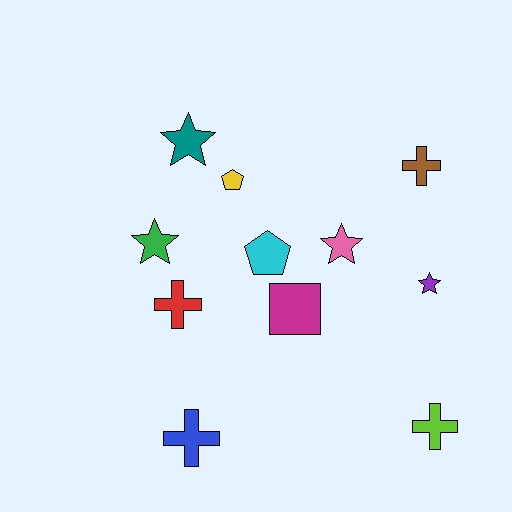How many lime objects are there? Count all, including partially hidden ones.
There is 1 lime object.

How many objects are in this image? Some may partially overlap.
There are 11 objects.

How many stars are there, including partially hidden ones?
There are 4 stars.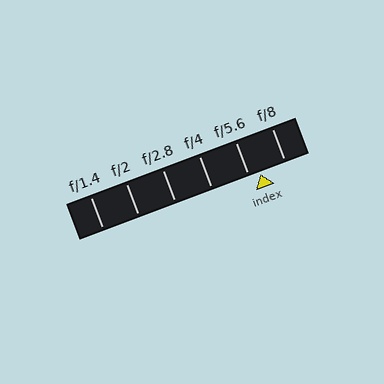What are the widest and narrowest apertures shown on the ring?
The widest aperture shown is f/1.4 and the narrowest is f/8.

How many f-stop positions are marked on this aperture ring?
There are 6 f-stop positions marked.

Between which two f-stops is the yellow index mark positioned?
The index mark is between f/5.6 and f/8.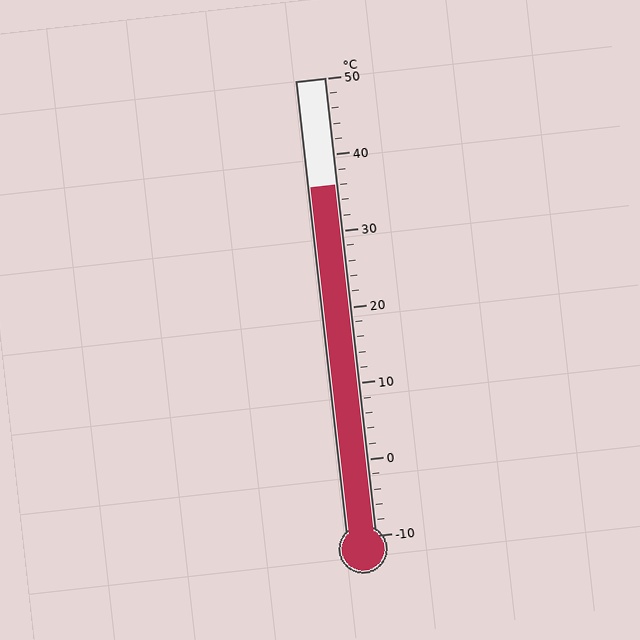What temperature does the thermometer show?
The thermometer shows approximately 36°C.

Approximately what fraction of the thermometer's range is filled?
The thermometer is filled to approximately 75% of its range.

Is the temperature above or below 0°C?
The temperature is above 0°C.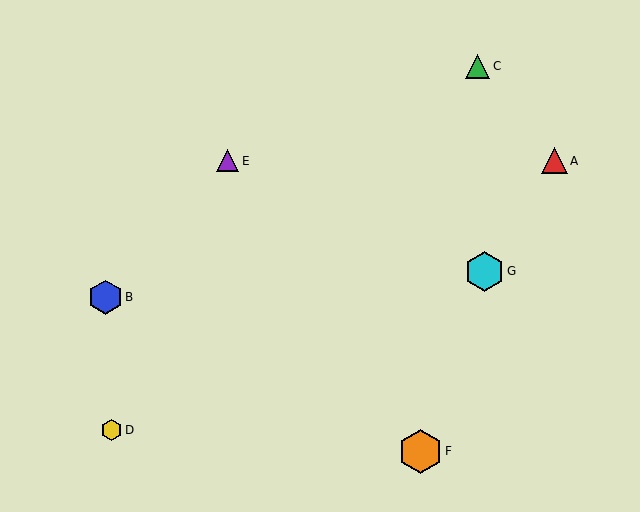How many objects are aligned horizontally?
2 objects (A, E) are aligned horizontally.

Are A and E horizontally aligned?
Yes, both are at y≈161.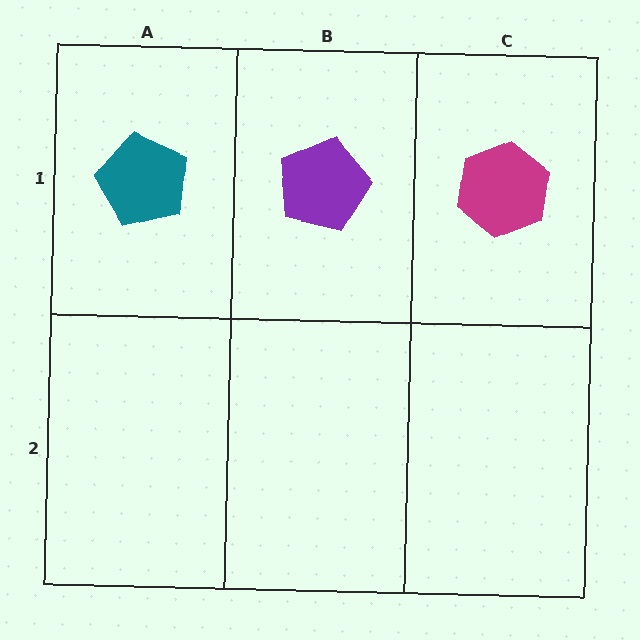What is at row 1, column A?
A teal pentagon.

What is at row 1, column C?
A magenta hexagon.